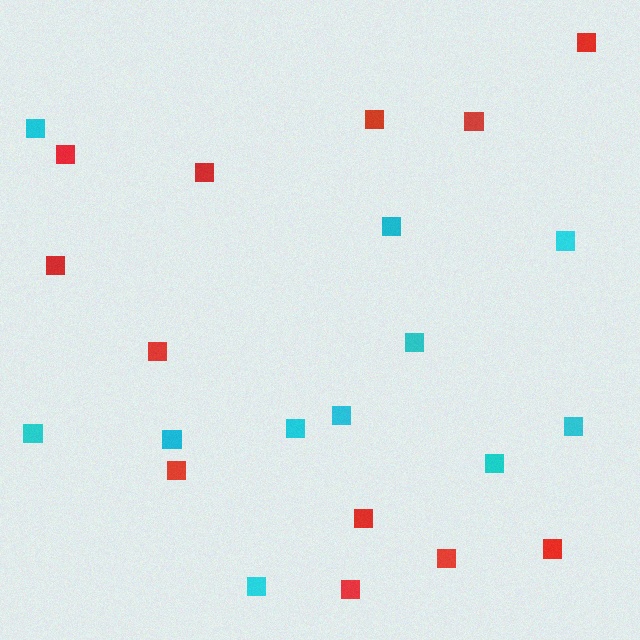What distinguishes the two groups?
There are 2 groups: one group of red squares (12) and one group of cyan squares (11).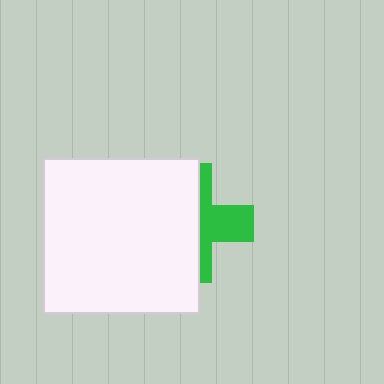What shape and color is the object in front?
The object in front is a white square.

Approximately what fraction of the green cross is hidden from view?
Roughly 60% of the green cross is hidden behind the white square.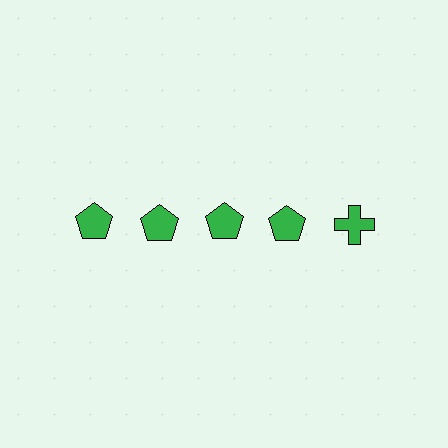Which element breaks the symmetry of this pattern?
The green cross in the top row, rightmost column breaks the symmetry. All other shapes are green pentagons.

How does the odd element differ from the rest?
It has a different shape: cross instead of pentagon.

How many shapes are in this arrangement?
There are 5 shapes arranged in a grid pattern.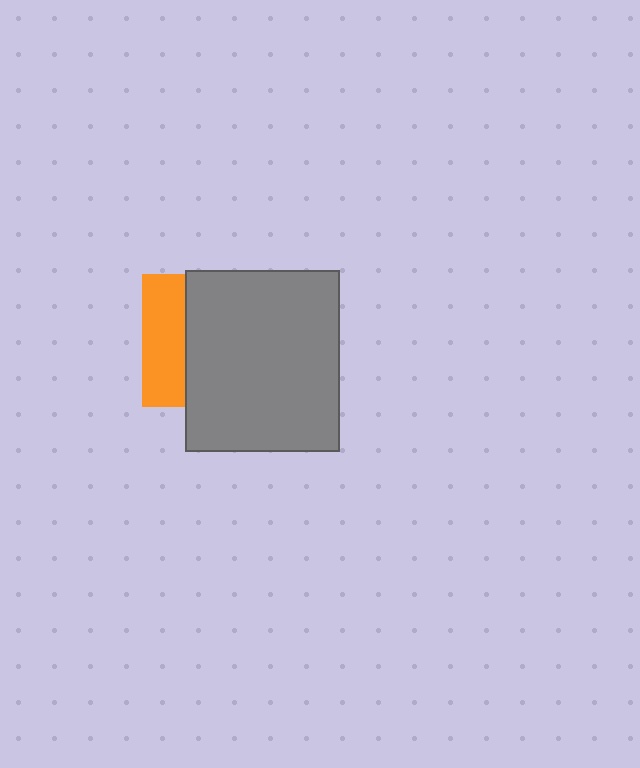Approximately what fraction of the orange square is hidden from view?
Roughly 67% of the orange square is hidden behind the gray rectangle.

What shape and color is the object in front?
The object in front is a gray rectangle.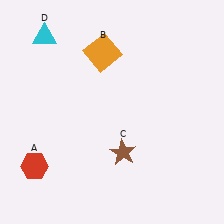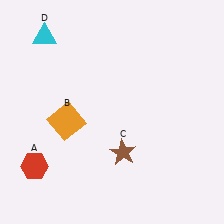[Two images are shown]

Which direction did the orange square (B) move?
The orange square (B) moved down.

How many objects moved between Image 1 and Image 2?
1 object moved between the two images.